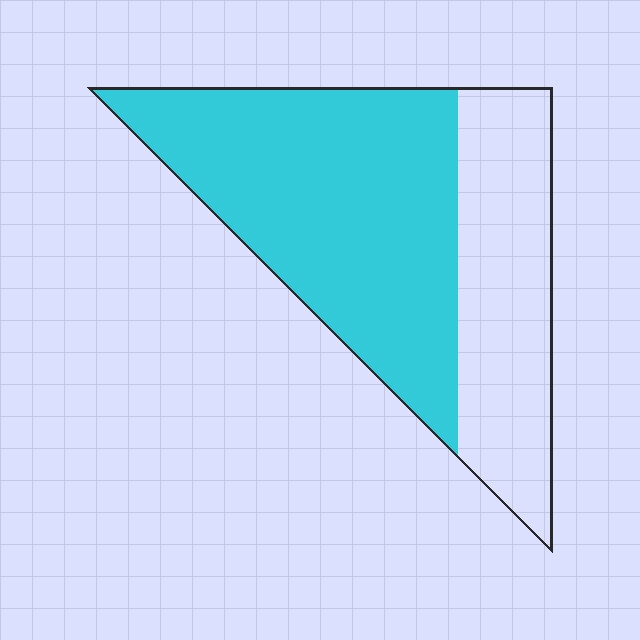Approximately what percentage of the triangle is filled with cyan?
Approximately 65%.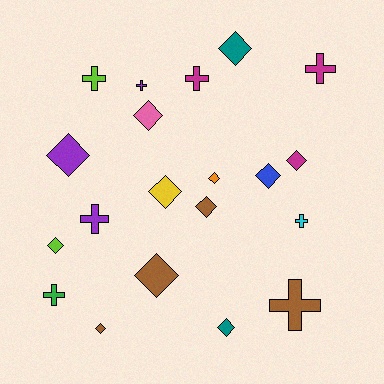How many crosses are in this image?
There are 8 crosses.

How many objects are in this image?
There are 20 objects.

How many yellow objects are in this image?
There is 1 yellow object.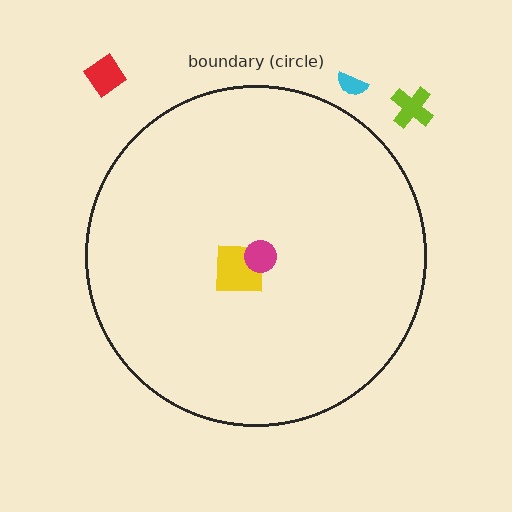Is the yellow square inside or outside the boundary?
Inside.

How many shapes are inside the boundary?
2 inside, 3 outside.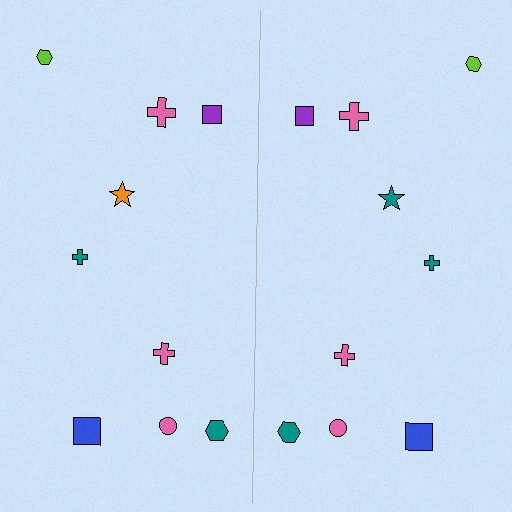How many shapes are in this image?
There are 18 shapes in this image.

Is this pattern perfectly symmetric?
No, the pattern is not perfectly symmetric. The teal star on the right side breaks the symmetry — its mirror counterpart is orange.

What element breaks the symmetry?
The teal star on the right side breaks the symmetry — its mirror counterpart is orange.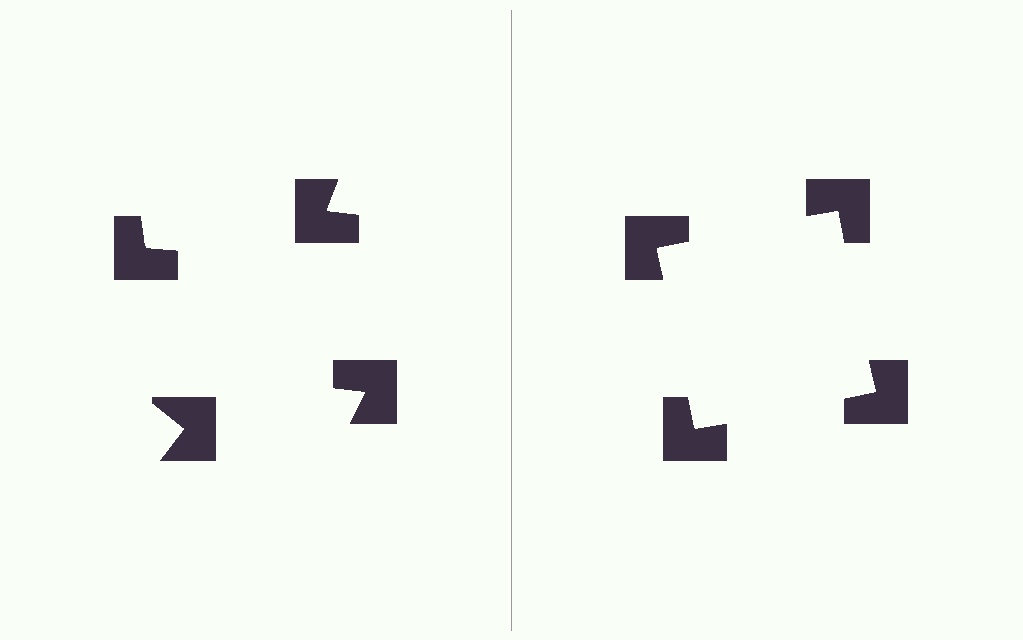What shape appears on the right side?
An illusory square.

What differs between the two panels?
The notched squares are positioned identically on both sides; only the wedge orientations differ. On the right they align to a square; on the left they are misaligned.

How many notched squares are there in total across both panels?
8 — 4 on each side.